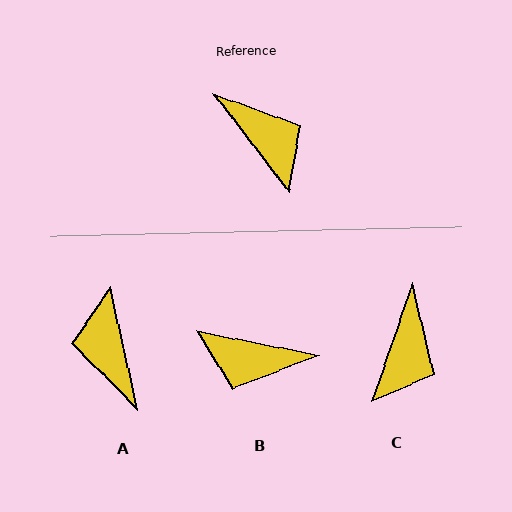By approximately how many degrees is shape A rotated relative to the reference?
Approximately 155 degrees counter-clockwise.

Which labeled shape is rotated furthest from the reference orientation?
A, about 155 degrees away.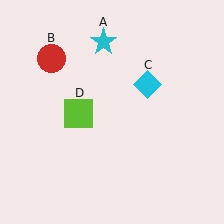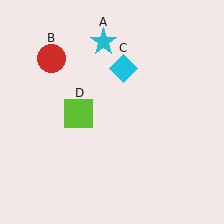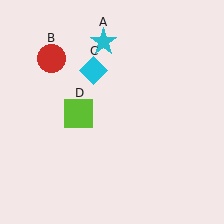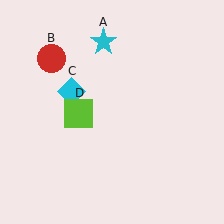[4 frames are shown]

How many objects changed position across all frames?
1 object changed position: cyan diamond (object C).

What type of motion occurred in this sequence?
The cyan diamond (object C) rotated counterclockwise around the center of the scene.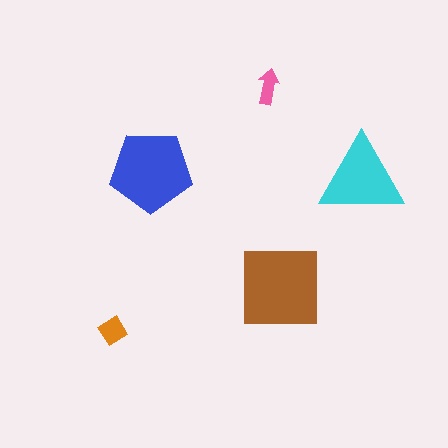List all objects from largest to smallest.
The brown square, the blue pentagon, the cyan triangle, the orange diamond, the pink arrow.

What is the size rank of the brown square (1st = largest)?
1st.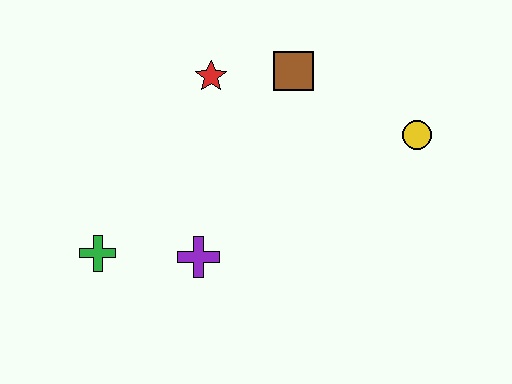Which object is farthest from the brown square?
The green cross is farthest from the brown square.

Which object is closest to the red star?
The brown square is closest to the red star.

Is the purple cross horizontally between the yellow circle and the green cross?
Yes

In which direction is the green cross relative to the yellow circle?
The green cross is to the left of the yellow circle.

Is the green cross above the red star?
No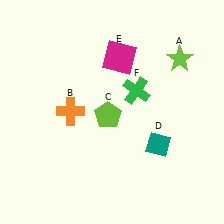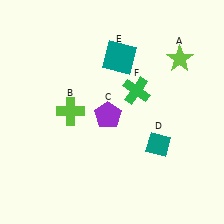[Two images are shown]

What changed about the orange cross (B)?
In Image 1, B is orange. In Image 2, it changed to lime.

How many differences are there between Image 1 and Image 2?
There are 3 differences between the two images.